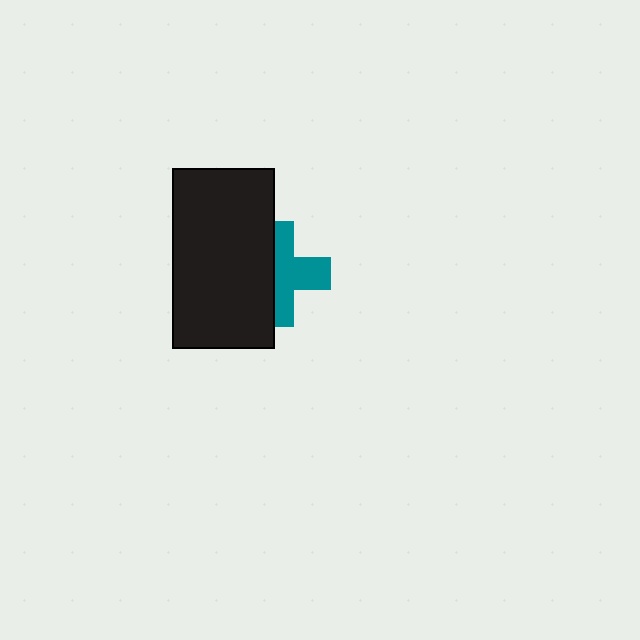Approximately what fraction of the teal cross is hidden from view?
Roughly 46% of the teal cross is hidden behind the black rectangle.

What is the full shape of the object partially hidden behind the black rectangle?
The partially hidden object is a teal cross.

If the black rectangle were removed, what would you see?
You would see the complete teal cross.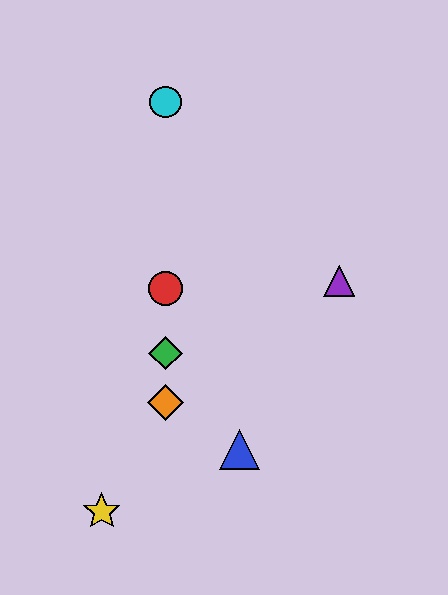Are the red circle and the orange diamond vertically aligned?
Yes, both are at x≈165.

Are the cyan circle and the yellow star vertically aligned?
No, the cyan circle is at x≈165 and the yellow star is at x≈102.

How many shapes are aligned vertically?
4 shapes (the red circle, the green diamond, the orange diamond, the cyan circle) are aligned vertically.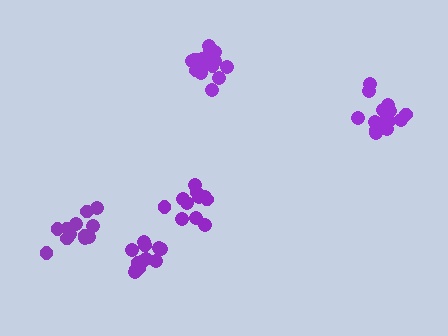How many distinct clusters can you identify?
There are 5 distinct clusters.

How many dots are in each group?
Group 1: 14 dots, Group 2: 12 dots, Group 3: 11 dots, Group 4: 17 dots, Group 5: 12 dots (66 total).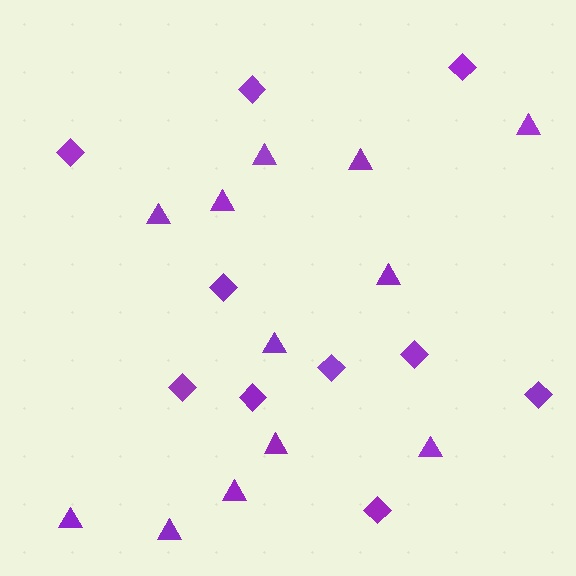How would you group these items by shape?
There are 2 groups: one group of triangles (12) and one group of diamonds (10).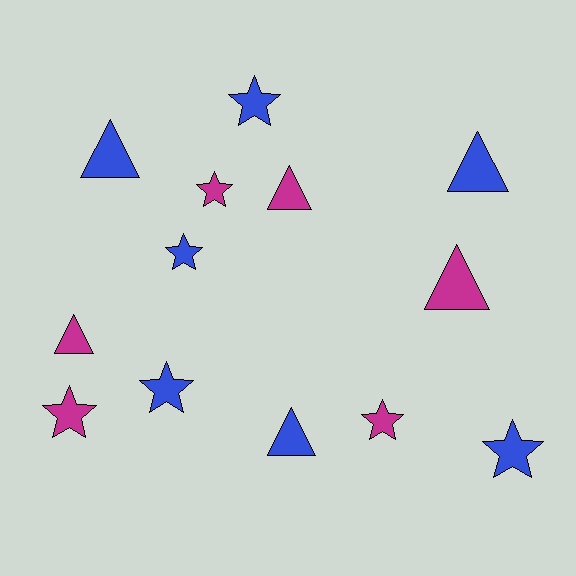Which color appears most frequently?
Blue, with 7 objects.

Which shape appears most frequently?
Star, with 7 objects.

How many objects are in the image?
There are 13 objects.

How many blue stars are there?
There are 4 blue stars.